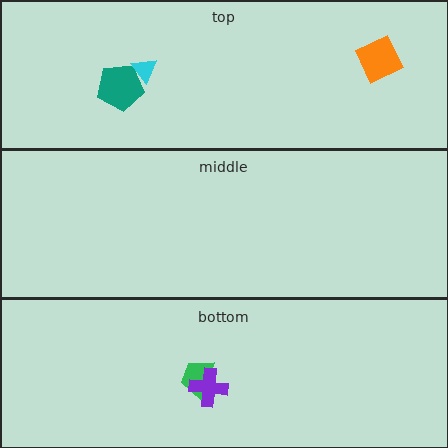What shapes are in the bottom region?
The green trapezoid, the purple cross.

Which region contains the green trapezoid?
The bottom region.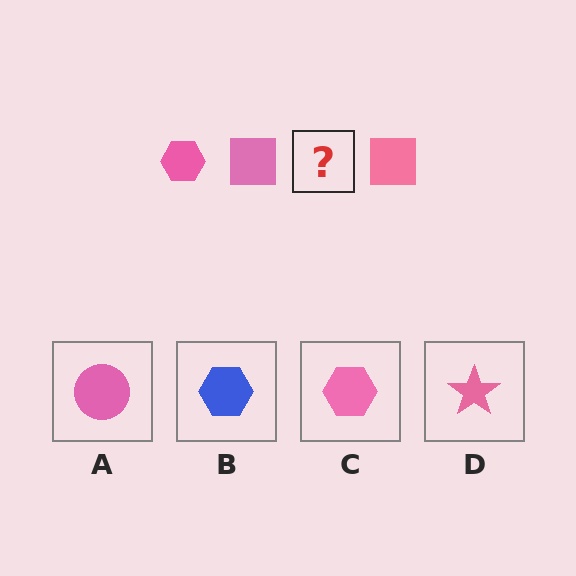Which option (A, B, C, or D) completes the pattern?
C.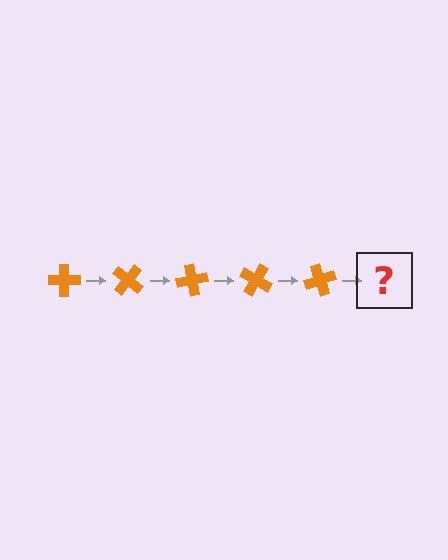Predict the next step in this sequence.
The next step is an orange cross rotated 200 degrees.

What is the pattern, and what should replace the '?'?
The pattern is that the cross rotates 40 degrees each step. The '?' should be an orange cross rotated 200 degrees.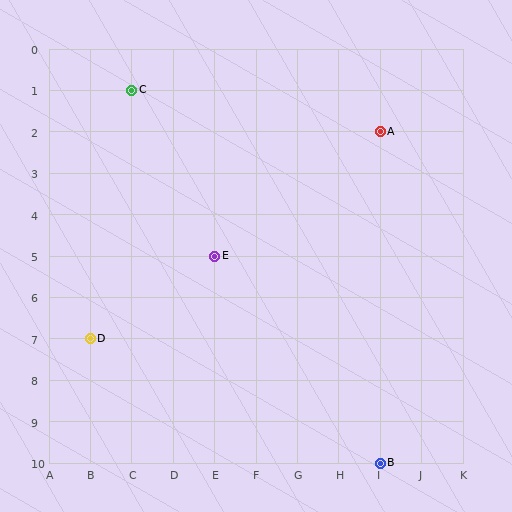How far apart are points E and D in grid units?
Points E and D are 3 columns and 2 rows apart (about 3.6 grid units diagonally).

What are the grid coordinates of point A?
Point A is at grid coordinates (I, 2).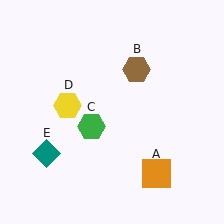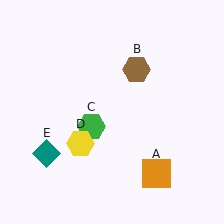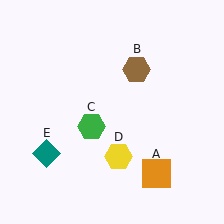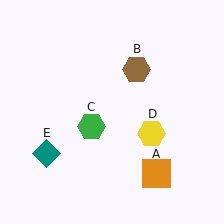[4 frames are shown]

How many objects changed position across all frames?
1 object changed position: yellow hexagon (object D).